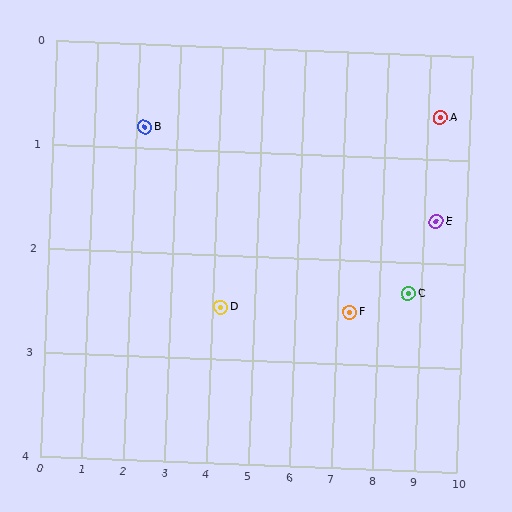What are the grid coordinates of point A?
Point A is at approximately (9.3, 0.6).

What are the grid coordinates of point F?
Point F is at approximately (7.3, 2.5).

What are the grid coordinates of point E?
Point E is at approximately (9.3, 1.6).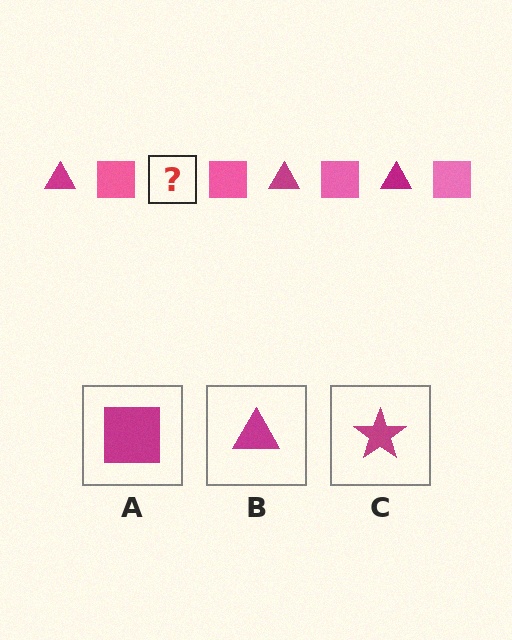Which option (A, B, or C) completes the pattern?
B.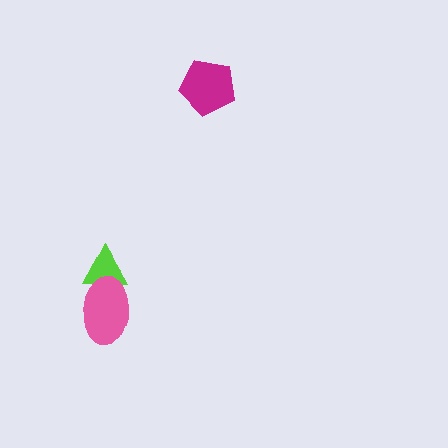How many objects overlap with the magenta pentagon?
0 objects overlap with the magenta pentagon.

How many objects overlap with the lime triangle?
1 object overlaps with the lime triangle.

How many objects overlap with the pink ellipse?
1 object overlaps with the pink ellipse.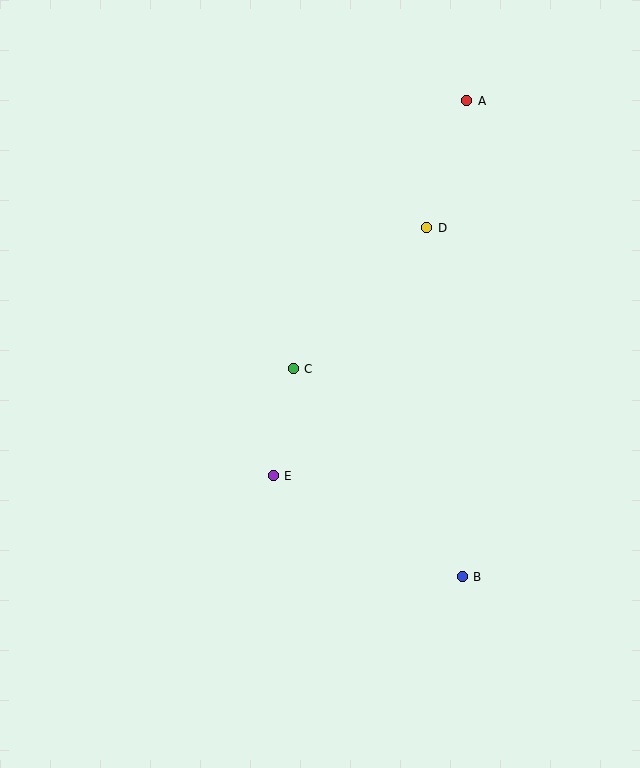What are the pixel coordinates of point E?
Point E is at (273, 476).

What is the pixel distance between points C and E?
The distance between C and E is 109 pixels.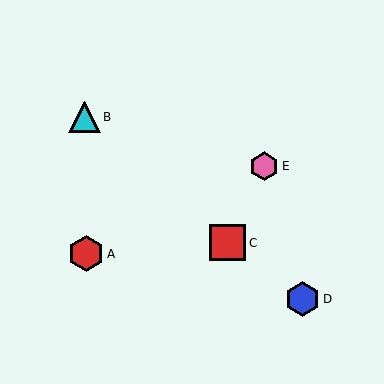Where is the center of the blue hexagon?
The center of the blue hexagon is at (302, 299).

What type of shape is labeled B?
Shape B is a cyan triangle.